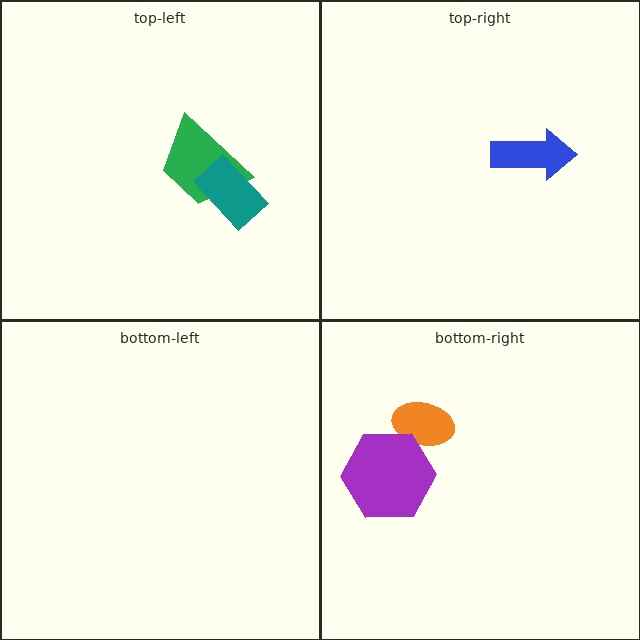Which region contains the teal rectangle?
The top-left region.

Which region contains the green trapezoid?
The top-left region.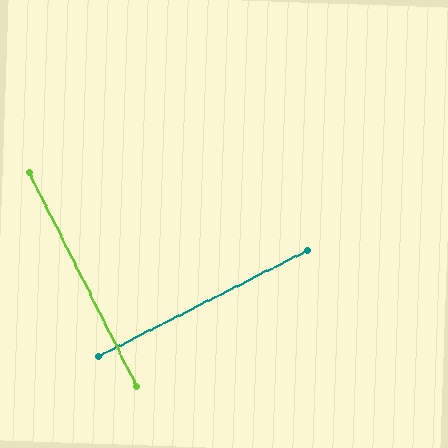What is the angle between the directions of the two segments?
Approximately 90 degrees.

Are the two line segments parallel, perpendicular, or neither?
Perpendicular — they meet at approximately 90°.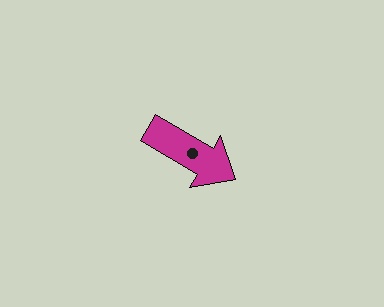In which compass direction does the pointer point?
Southeast.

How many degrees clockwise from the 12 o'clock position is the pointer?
Approximately 121 degrees.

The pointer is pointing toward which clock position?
Roughly 4 o'clock.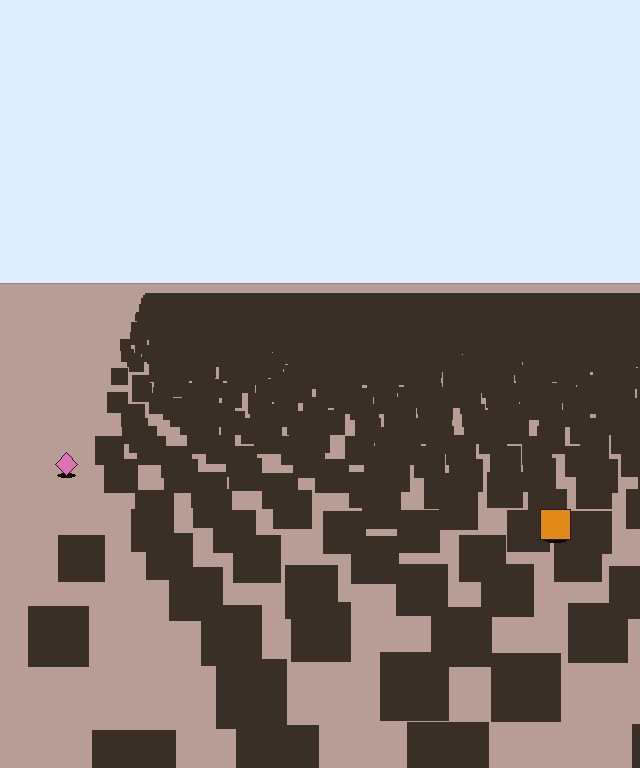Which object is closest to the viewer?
The orange square is closest. The texture marks near it are larger and more spread out.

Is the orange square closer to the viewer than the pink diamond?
Yes. The orange square is closer — you can tell from the texture gradient: the ground texture is coarser near it.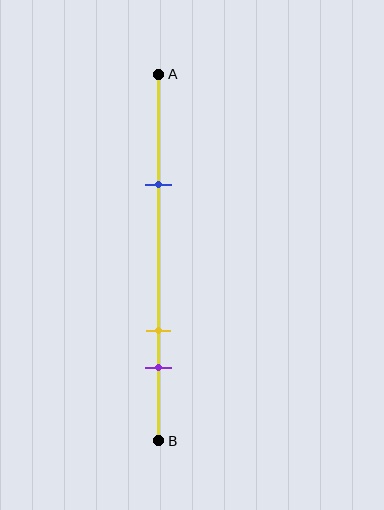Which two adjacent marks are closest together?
The yellow and purple marks are the closest adjacent pair.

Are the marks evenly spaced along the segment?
No, the marks are not evenly spaced.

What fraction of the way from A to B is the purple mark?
The purple mark is approximately 80% (0.8) of the way from A to B.